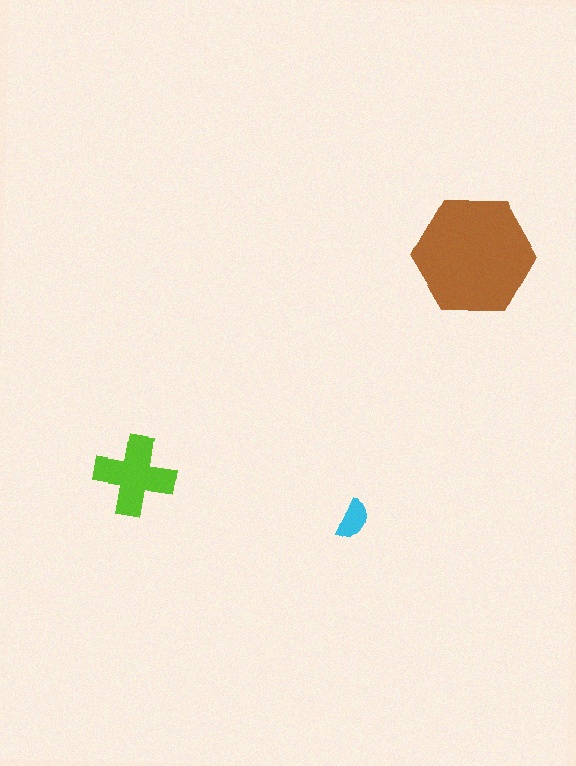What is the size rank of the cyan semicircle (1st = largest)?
3rd.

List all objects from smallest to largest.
The cyan semicircle, the lime cross, the brown hexagon.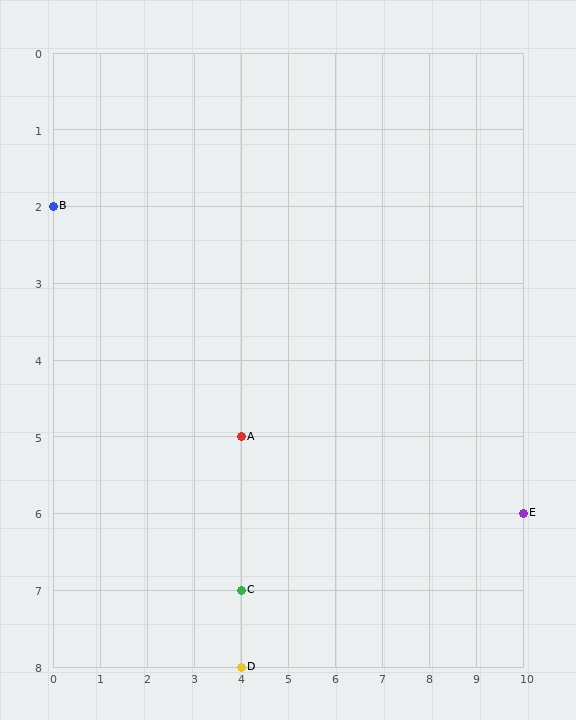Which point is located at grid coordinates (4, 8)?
Point D is at (4, 8).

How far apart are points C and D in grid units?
Points C and D are 1 row apart.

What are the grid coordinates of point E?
Point E is at grid coordinates (10, 6).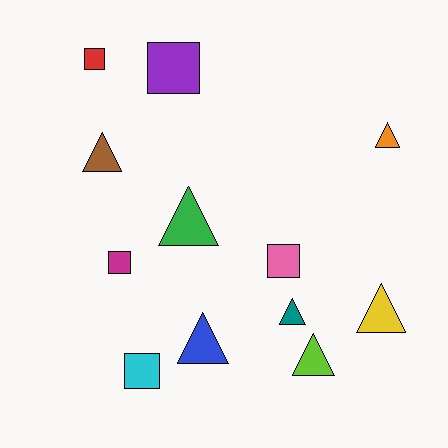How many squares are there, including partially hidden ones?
There are 5 squares.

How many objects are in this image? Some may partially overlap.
There are 12 objects.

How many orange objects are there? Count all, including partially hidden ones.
There is 1 orange object.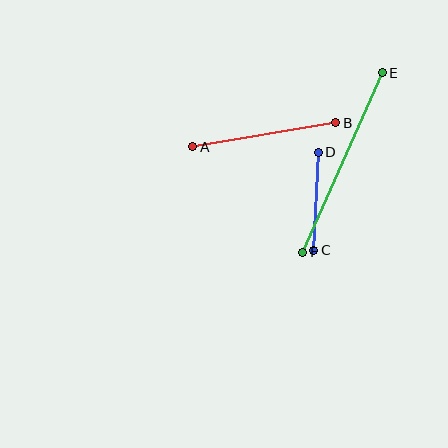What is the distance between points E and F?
The distance is approximately 196 pixels.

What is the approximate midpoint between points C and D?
The midpoint is at approximately (316, 201) pixels.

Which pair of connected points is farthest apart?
Points E and F are farthest apart.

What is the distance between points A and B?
The distance is approximately 145 pixels.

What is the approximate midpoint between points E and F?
The midpoint is at approximately (342, 163) pixels.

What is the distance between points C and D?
The distance is approximately 98 pixels.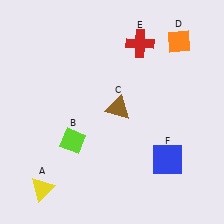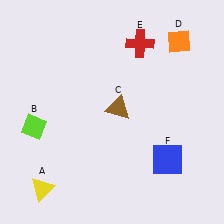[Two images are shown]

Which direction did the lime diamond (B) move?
The lime diamond (B) moved left.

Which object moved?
The lime diamond (B) moved left.